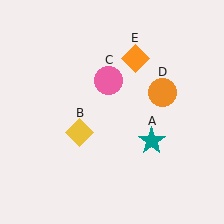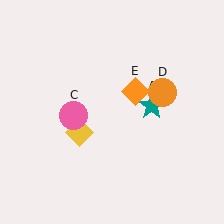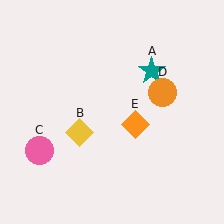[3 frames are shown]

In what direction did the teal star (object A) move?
The teal star (object A) moved up.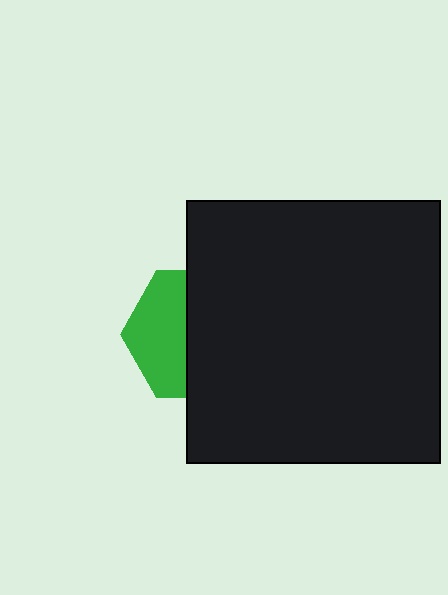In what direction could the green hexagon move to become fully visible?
The green hexagon could move left. That would shift it out from behind the black rectangle entirely.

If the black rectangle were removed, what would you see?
You would see the complete green hexagon.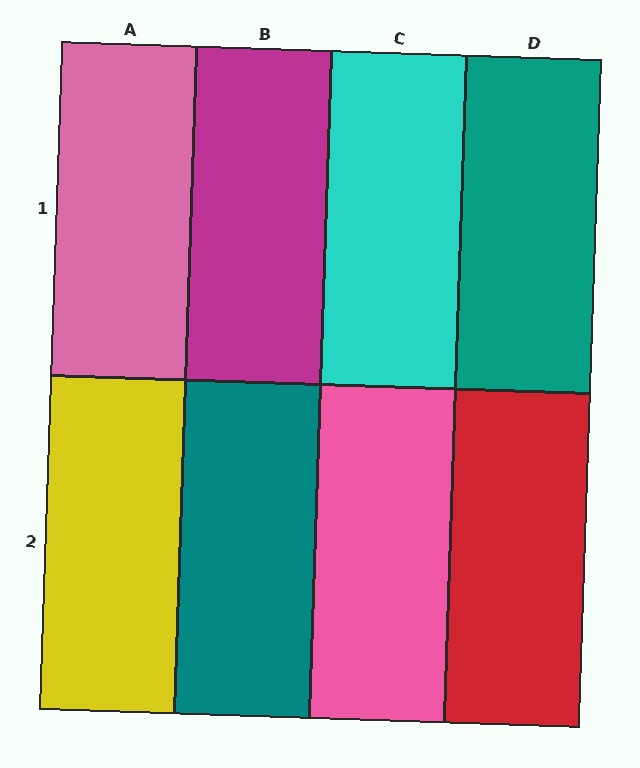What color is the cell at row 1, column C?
Cyan.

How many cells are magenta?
1 cell is magenta.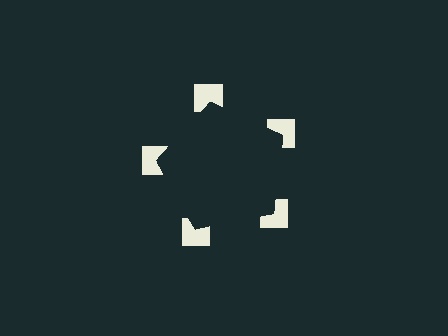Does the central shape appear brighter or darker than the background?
It typically appears slightly darker than the background, even though no actual brightness change is drawn.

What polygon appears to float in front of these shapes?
An illusory pentagon — its edges are inferred from the aligned wedge cuts in the notched squares, not physically drawn.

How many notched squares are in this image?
There are 5 — one at each vertex of the illusory pentagon.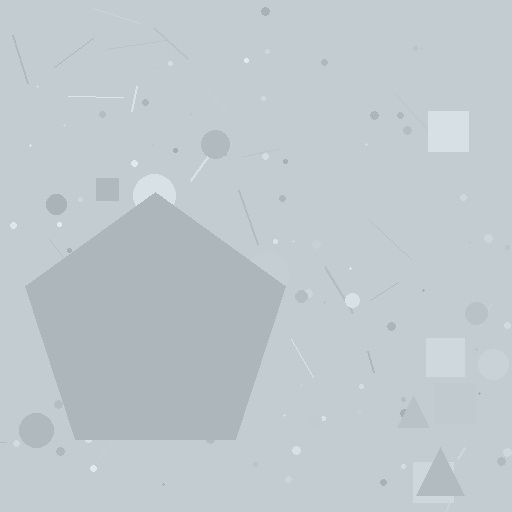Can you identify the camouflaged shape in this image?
The camouflaged shape is a pentagon.